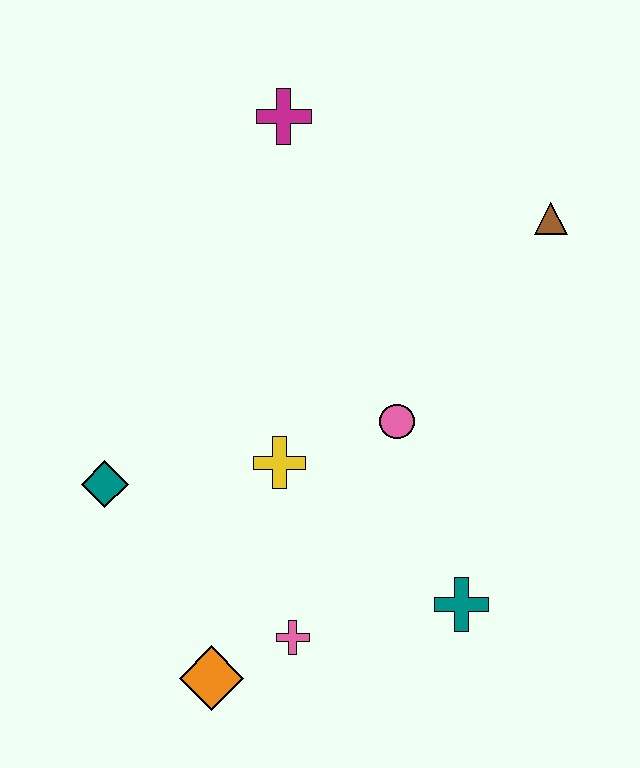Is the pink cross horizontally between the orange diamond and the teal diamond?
No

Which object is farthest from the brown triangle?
The orange diamond is farthest from the brown triangle.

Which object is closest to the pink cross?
The orange diamond is closest to the pink cross.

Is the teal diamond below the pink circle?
Yes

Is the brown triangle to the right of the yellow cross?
Yes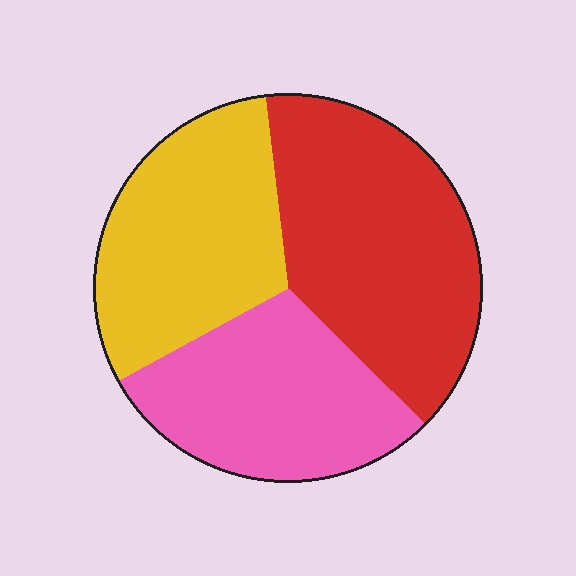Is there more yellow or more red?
Red.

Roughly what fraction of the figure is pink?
Pink takes up about one third (1/3) of the figure.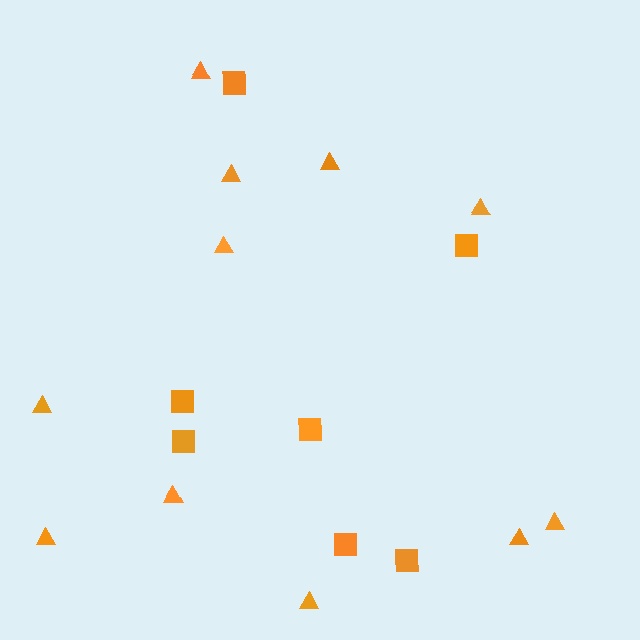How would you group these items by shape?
There are 2 groups: one group of squares (7) and one group of triangles (11).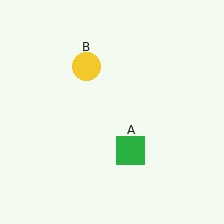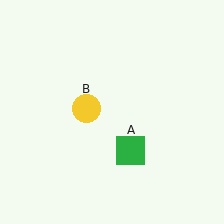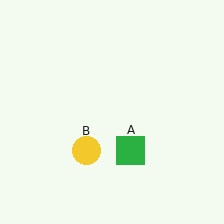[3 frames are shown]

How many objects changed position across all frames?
1 object changed position: yellow circle (object B).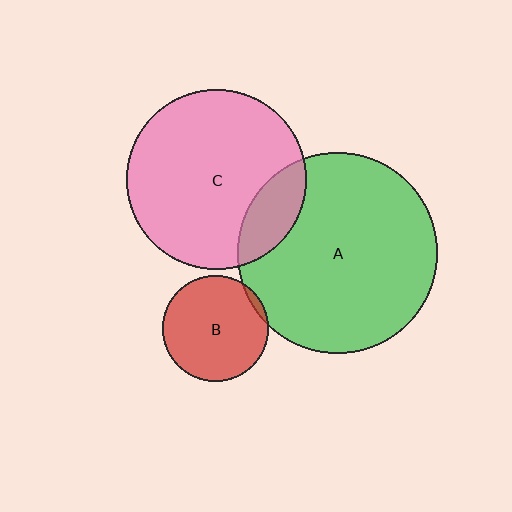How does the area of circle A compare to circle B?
Approximately 3.6 times.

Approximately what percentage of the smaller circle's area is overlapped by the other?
Approximately 15%.